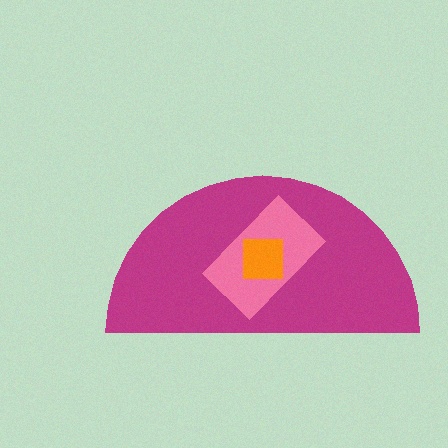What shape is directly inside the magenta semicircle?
The pink rectangle.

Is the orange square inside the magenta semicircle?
Yes.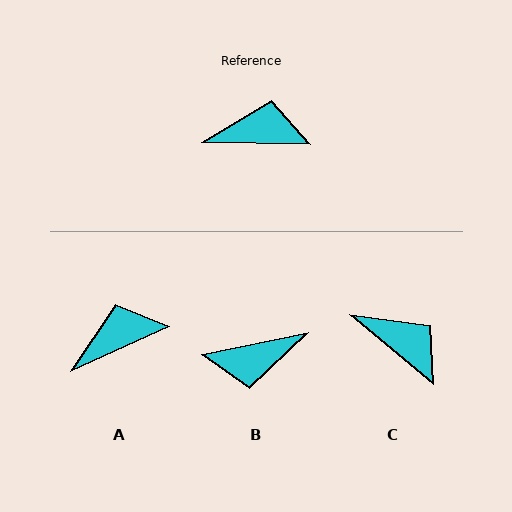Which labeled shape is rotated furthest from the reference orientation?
B, about 168 degrees away.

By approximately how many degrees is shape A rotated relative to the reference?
Approximately 25 degrees counter-clockwise.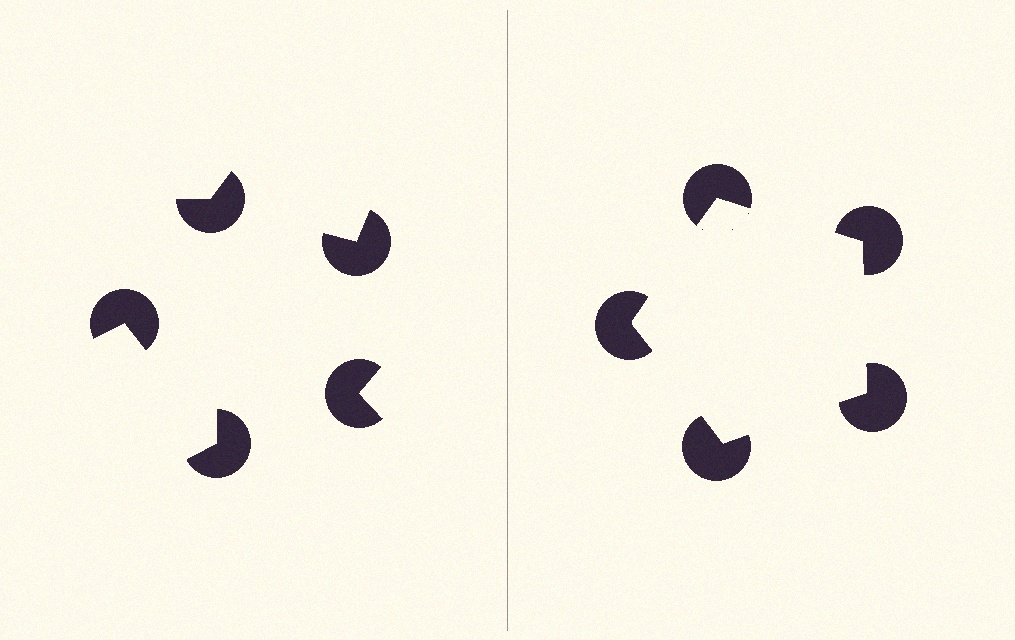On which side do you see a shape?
An illusory pentagon appears on the right side. On the left side the wedge cuts are rotated, so no coherent shape forms.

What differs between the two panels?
The pac-man discs are positioned identically on both sides; only the wedge orientations differ. On the right they align to a pentagon; on the left they are misaligned.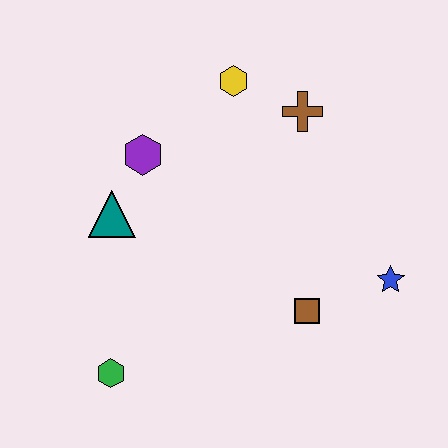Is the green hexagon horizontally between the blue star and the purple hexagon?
No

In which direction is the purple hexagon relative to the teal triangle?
The purple hexagon is above the teal triangle.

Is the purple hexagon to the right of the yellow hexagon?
No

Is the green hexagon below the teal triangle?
Yes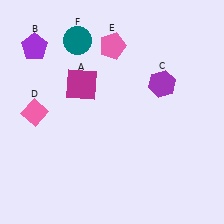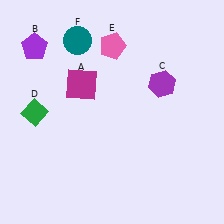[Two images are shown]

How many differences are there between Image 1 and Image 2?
There is 1 difference between the two images.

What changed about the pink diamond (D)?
In Image 1, D is pink. In Image 2, it changed to green.